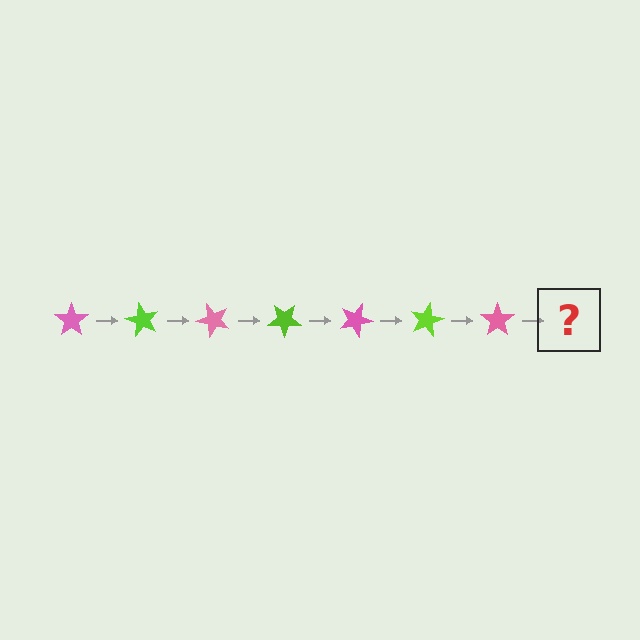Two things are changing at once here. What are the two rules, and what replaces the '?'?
The two rules are that it rotates 60 degrees each step and the color cycles through pink and lime. The '?' should be a lime star, rotated 420 degrees from the start.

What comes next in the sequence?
The next element should be a lime star, rotated 420 degrees from the start.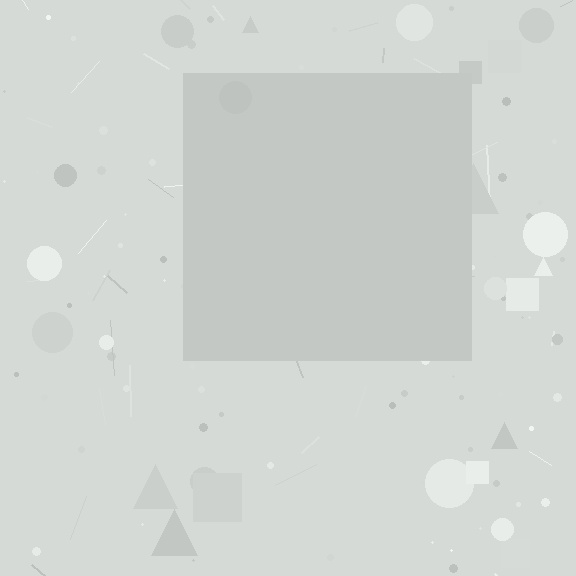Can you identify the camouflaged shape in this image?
The camouflaged shape is a square.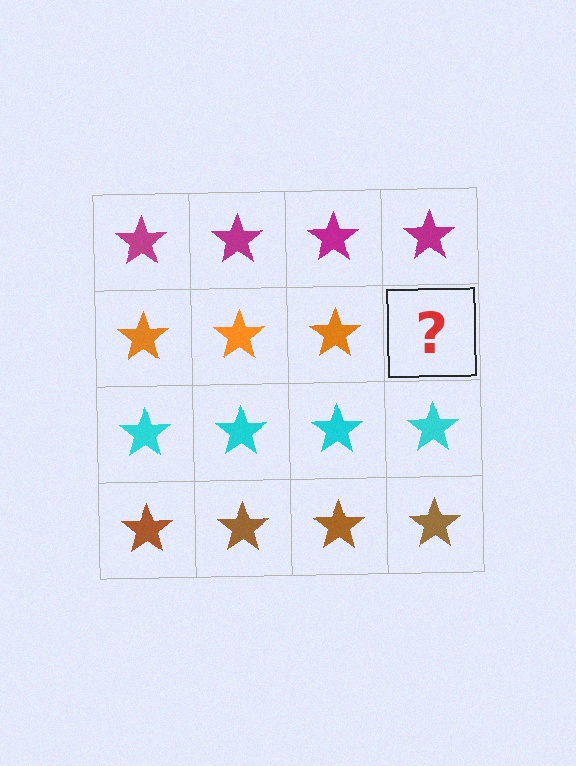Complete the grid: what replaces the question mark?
The question mark should be replaced with an orange star.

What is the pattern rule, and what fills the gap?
The rule is that each row has a consistent color. The gap should be filled with an orange star.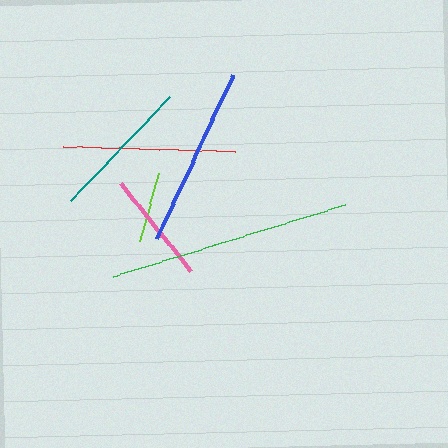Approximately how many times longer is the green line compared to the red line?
The green line is approximately 1.4 times the length of the red line.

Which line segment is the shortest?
The lime line is the shortest at approximately 71 pixels.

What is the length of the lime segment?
The lime segment is approximately 71 pixels long.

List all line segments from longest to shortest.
From longest to shortest: green, blue, red, teal, pink, lime.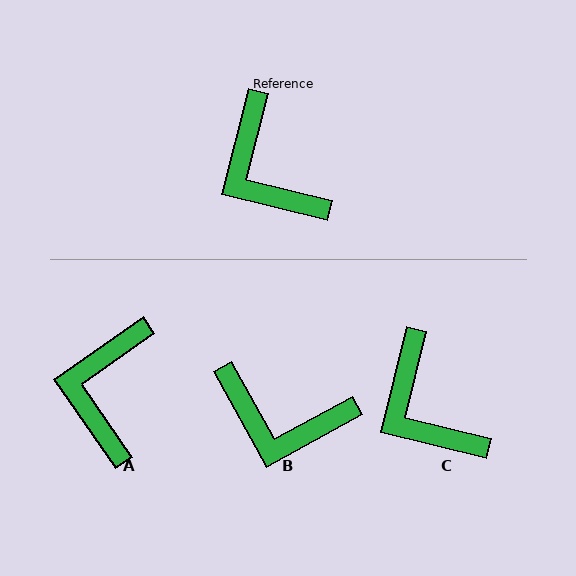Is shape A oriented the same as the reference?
No, it is off by about 41 degrees.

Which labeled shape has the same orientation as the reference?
C.